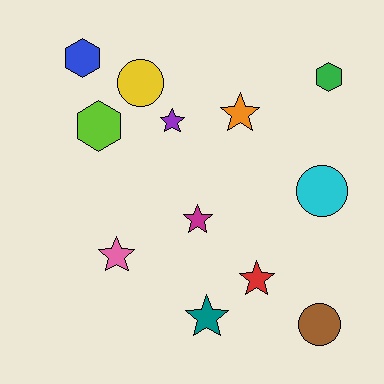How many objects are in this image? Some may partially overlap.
There are 12 objects.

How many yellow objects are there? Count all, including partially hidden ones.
There is 1 yellow object.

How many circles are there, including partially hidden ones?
There are 3 circles.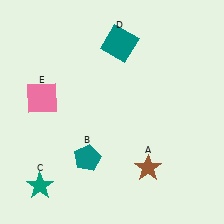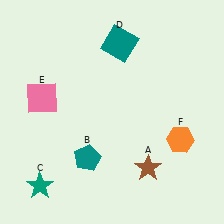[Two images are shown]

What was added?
An orange hexagon (F) was added in Image 2.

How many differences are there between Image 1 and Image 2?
There is 1 difference between the two images.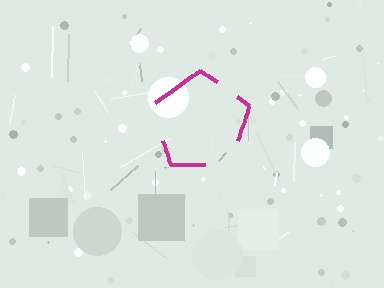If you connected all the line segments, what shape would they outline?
They would outline a pentagon.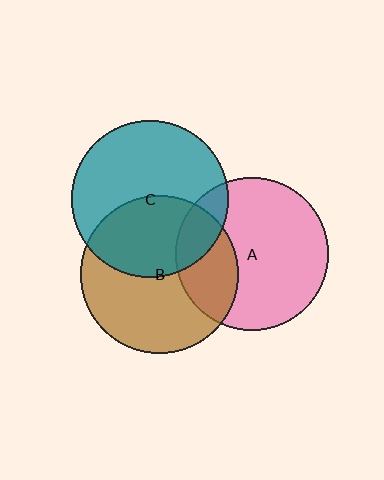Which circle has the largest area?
Circle B (brown).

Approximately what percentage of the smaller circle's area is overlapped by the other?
Approximately 40%.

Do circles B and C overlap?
Yes.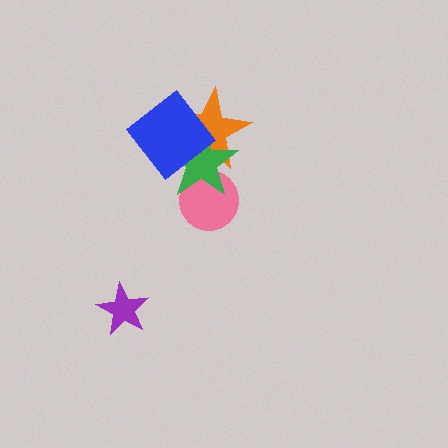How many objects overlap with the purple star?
0 objects overlap with the purple star.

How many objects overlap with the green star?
3 objects overlap with the green star.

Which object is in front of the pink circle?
The green star is in front of the pink circle.